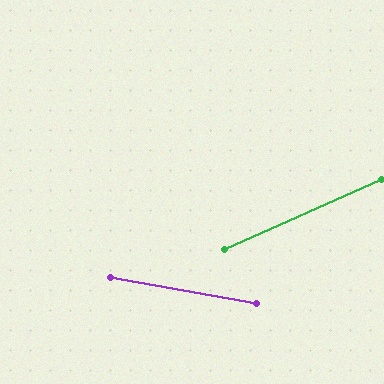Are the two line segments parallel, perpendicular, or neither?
Neither parallel nor perpendicular — they differ by about 34°.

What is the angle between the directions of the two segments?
Approximately 34 degrees.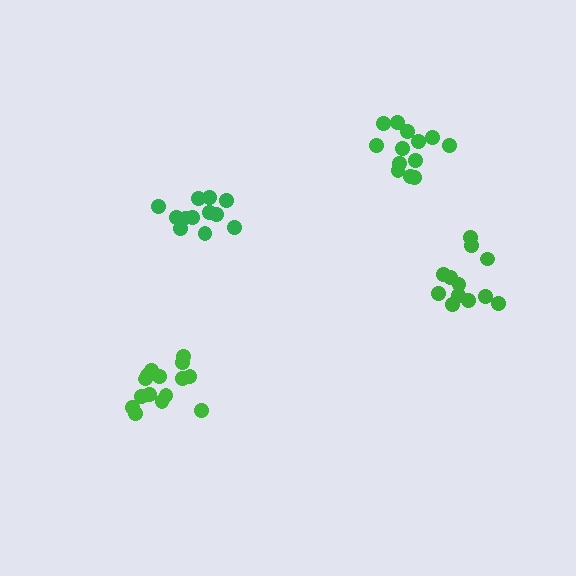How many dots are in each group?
Group 1: 13 dots, Group 2: 12 dots, Group 3: 12 dots, Group 4: 15 dots (52 total).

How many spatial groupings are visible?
There are 4 spatial groupings.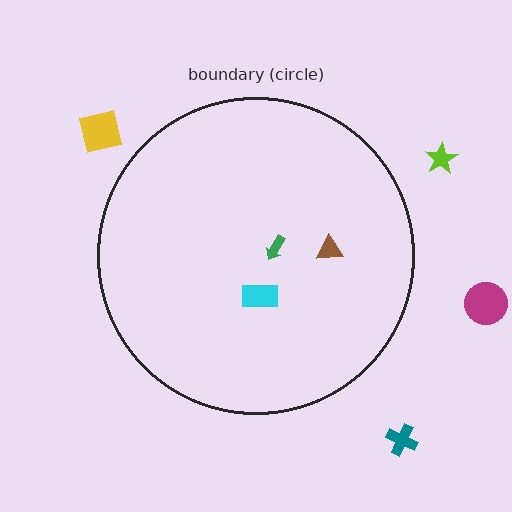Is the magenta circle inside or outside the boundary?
Outside.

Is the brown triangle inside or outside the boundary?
Inside.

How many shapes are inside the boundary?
3 inside, 4 outside.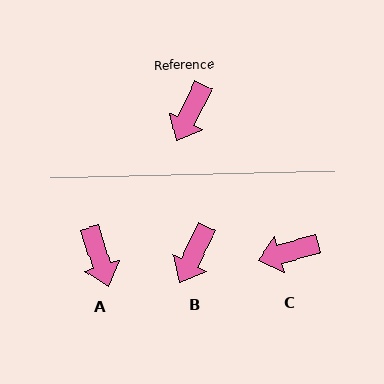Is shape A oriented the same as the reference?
No, it is off by about 44 degrees.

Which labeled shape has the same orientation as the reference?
B.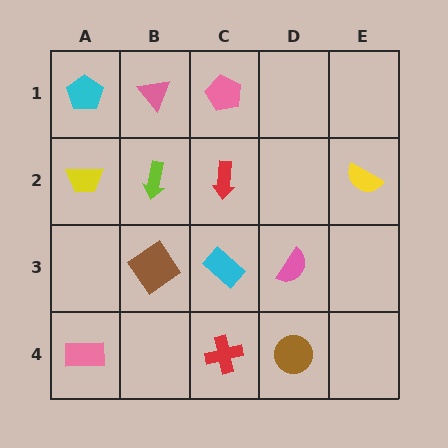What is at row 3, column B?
A brown diamond.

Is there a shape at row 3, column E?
No, that cell is empty.